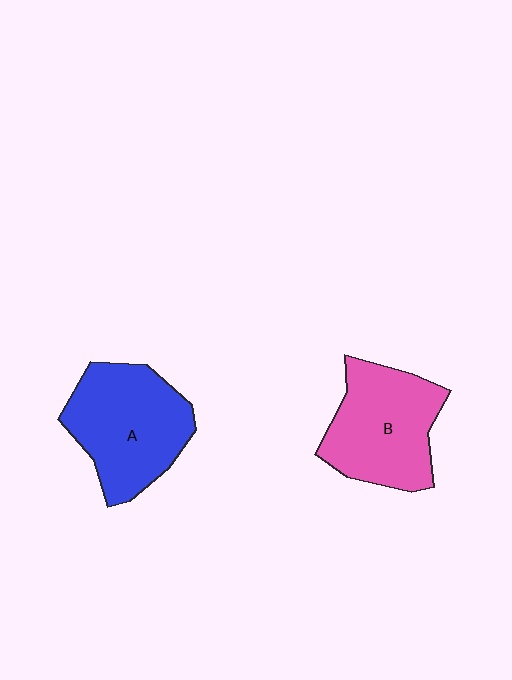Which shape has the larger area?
Shape A (blue).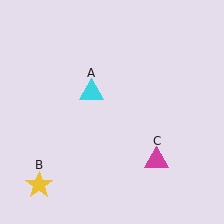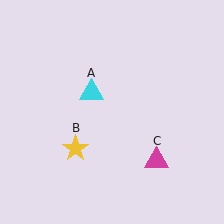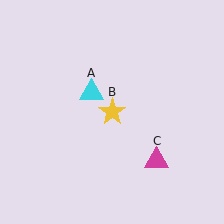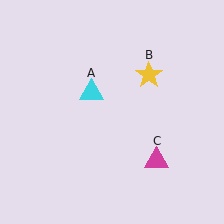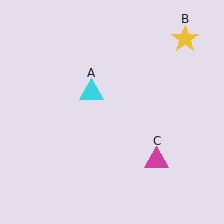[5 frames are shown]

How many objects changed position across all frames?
1 object changed position: yellow star (object B).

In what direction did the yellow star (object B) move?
The yellow star (object B) moved up and to the right.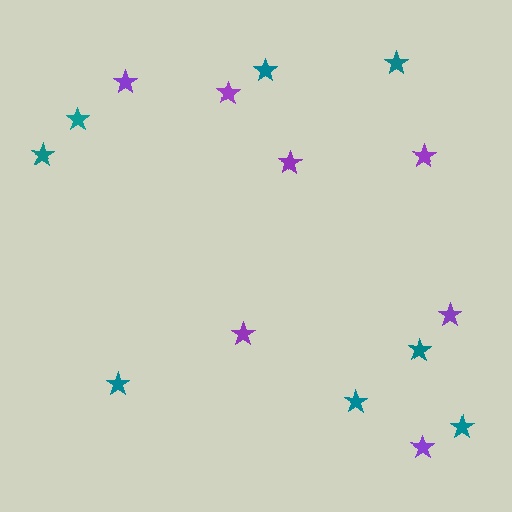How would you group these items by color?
There are 2 groups: one group of purple stars (7) and one group of teal stars (8).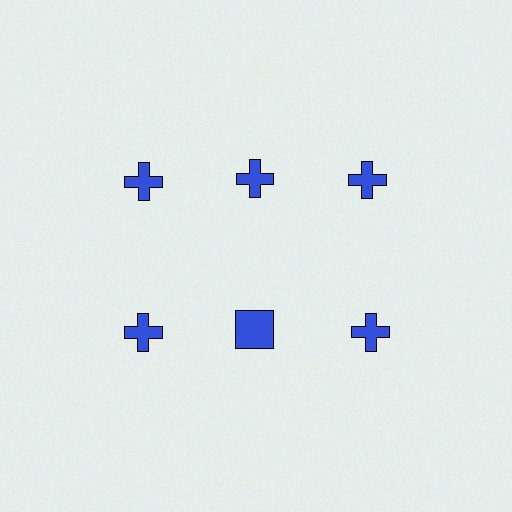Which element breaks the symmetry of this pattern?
The blue square in the second row, second from left column breaks the symmetry. All other shapes are blue crosses.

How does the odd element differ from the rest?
It has a different shape: square instead of cross.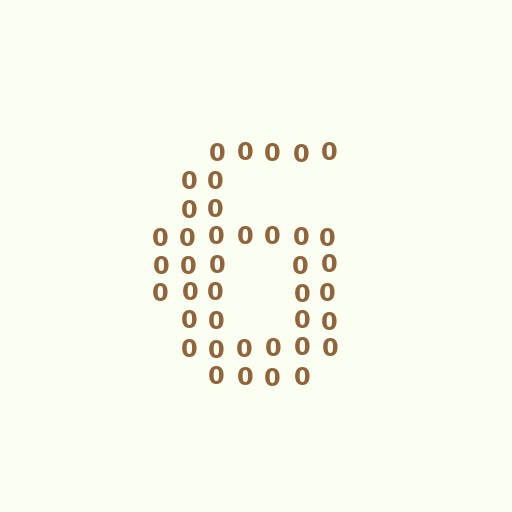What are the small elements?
The small elements are digit 0's.